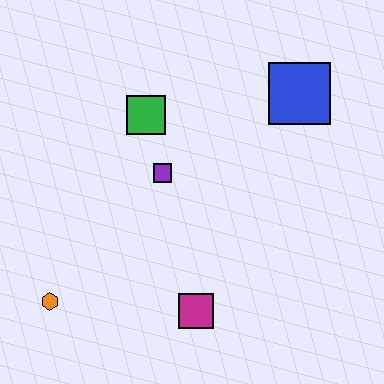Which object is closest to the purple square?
The green square is closest to the purple square.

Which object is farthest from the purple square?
The orange hexagon is farthest from the purple square.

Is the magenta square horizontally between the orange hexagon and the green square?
No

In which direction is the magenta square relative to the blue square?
The magenta square is below the blue square.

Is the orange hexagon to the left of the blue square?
Yes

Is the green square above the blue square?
No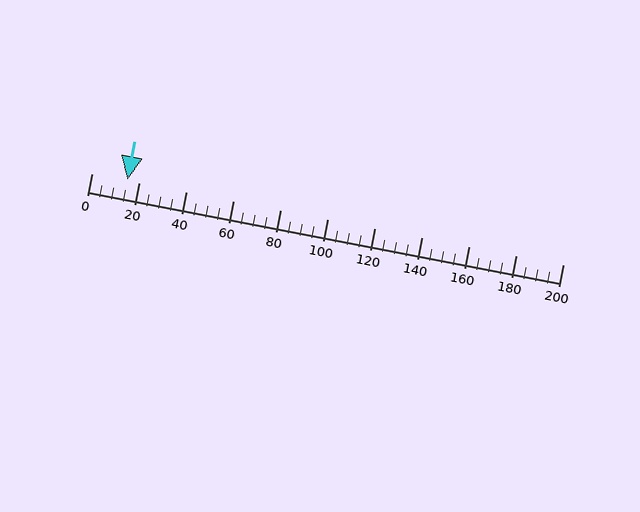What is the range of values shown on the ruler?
The ruler shows values from 0 to 200.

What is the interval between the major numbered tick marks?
The major tick marks are spaced 20 units apart.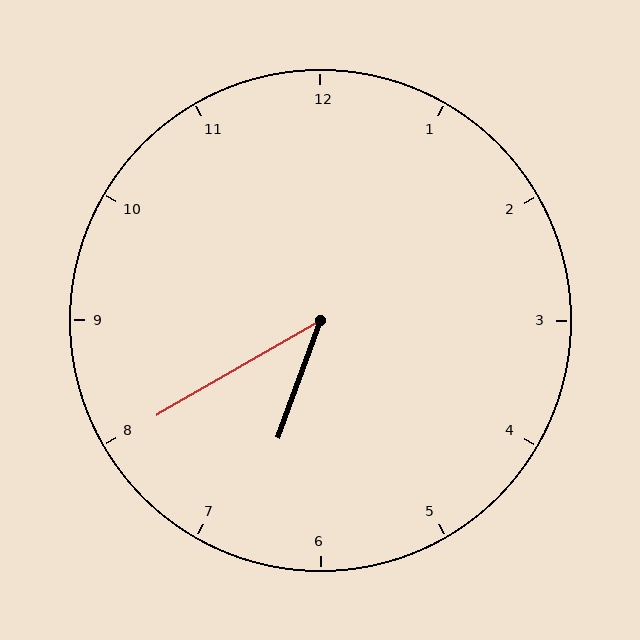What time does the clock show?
6:40.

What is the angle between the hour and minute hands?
Approximately 40 degrees.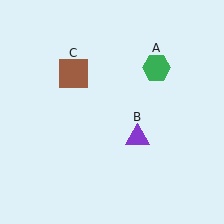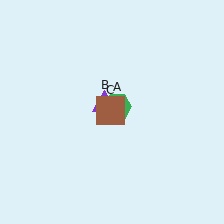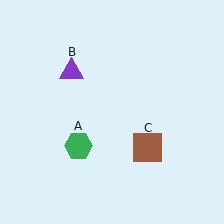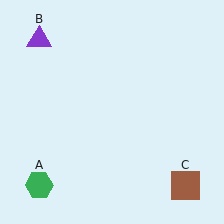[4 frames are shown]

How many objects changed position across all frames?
3 objects changed position: green hexagon (object A), purple triangle (object B), brown square (object C).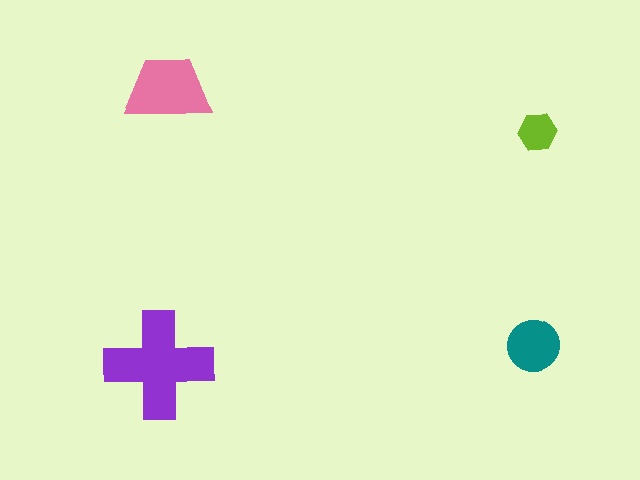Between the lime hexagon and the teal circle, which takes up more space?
The teal circle.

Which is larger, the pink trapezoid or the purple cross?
The purple cross.